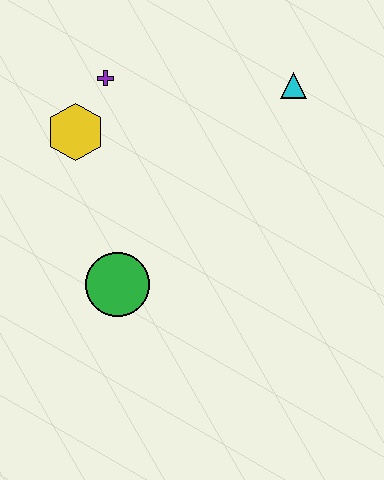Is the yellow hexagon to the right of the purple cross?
No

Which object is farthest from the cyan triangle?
The green circle is farthest from the cyan triangle.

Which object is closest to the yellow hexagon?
The purple cross is closest to the yellow hexagon.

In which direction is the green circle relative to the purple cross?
The green circle is below the purple cross.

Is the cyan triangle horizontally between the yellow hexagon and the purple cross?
No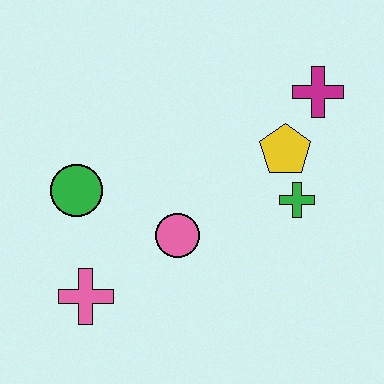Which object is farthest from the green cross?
The pink cross is farthest from the green cross.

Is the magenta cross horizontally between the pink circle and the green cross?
No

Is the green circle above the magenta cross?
No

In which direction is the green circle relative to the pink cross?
The green circle is above the pink cross.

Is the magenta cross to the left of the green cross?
No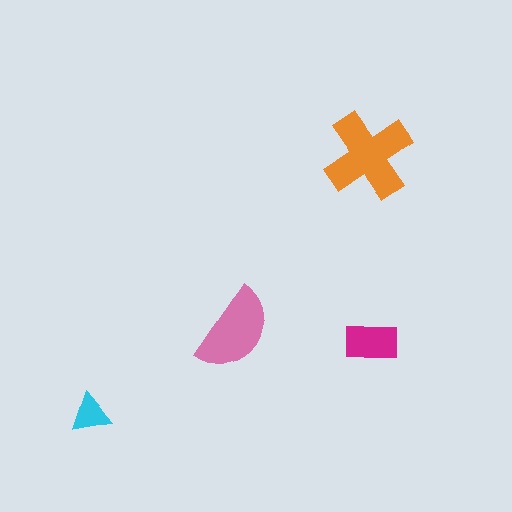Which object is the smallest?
The cyan triangle.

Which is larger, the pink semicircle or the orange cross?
The orange cross.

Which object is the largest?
The orange cross.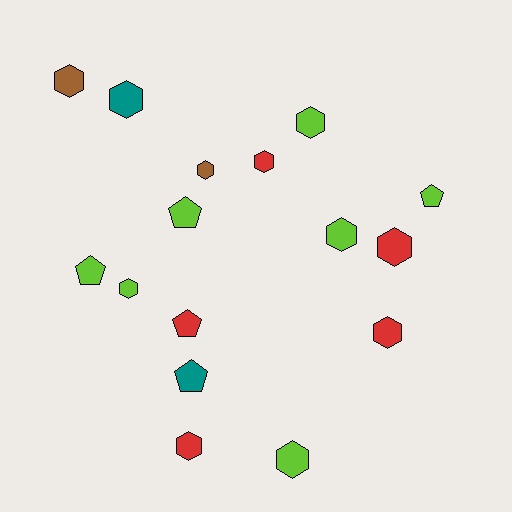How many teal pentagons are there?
There is 1 teal pentagon.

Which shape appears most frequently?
Hexagon, with 11 objects.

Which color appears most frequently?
Lime, with 7 objects.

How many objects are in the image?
There are 16 objects.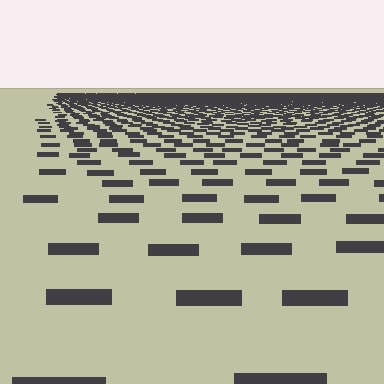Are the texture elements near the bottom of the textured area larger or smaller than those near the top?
Larger. Near the bottom, elements are closer to the viewer and appear at a bigger on-screen size.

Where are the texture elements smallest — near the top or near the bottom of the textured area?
Near the top.